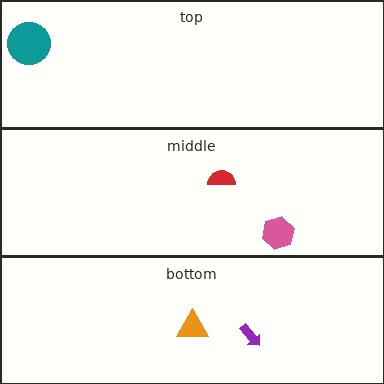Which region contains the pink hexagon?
The middle region.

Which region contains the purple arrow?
The bottom region.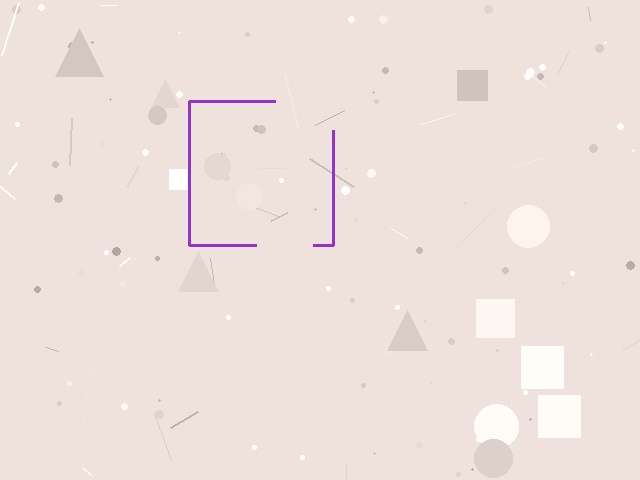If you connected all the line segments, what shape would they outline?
They would outline a square.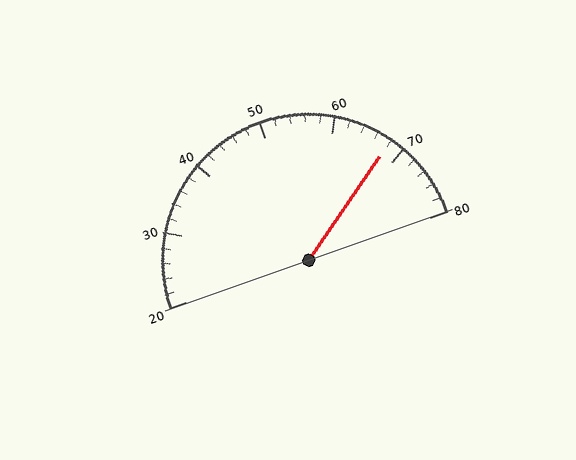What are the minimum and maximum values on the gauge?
The gauge ranges from 20 to 80.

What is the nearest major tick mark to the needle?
The nearest major tick mark is 70.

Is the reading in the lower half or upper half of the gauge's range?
The reading is in the upper half of the range (20 to 80).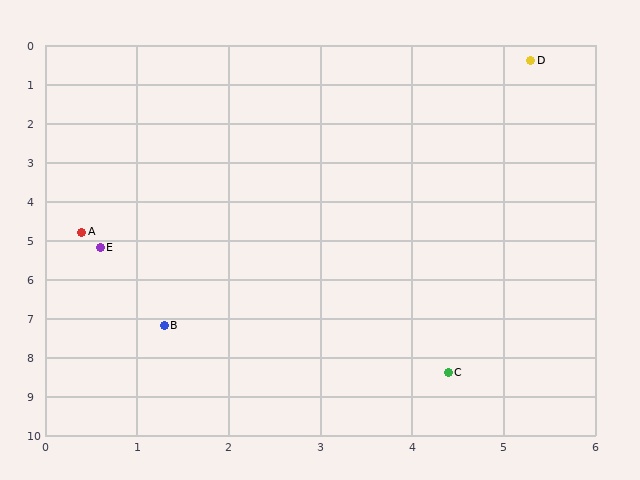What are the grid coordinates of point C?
Point C is at approximately (4.4, 8.4).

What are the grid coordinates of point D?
Point D is at approximately (5.3, 0.4).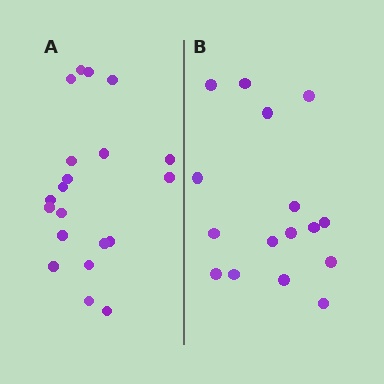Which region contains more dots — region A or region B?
Region A (the left region) has more dots.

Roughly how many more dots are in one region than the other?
Region A has about 4 more dots than region B.